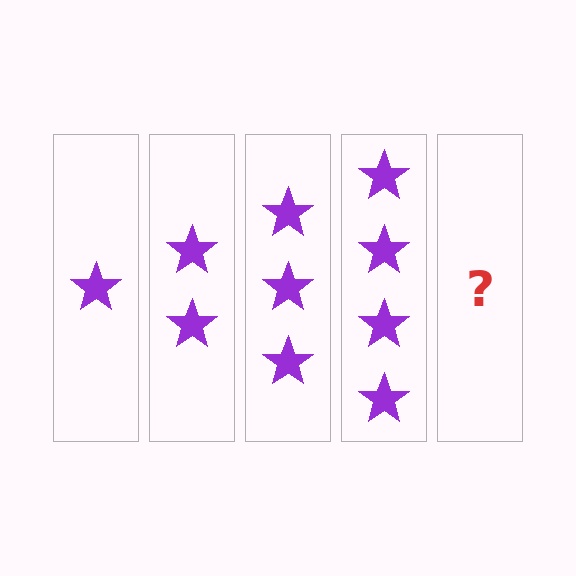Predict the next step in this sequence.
The next step is 5 stars.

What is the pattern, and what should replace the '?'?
The pattern is that each step adds one more star. The '?' should be 5 stars.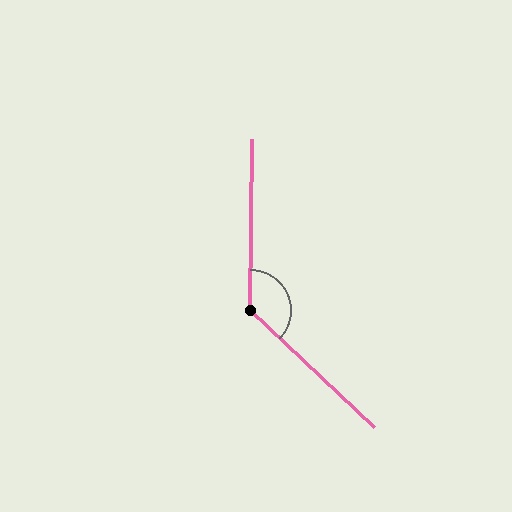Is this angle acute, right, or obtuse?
It is obtuse.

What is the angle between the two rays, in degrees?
Approximately 133 degrees.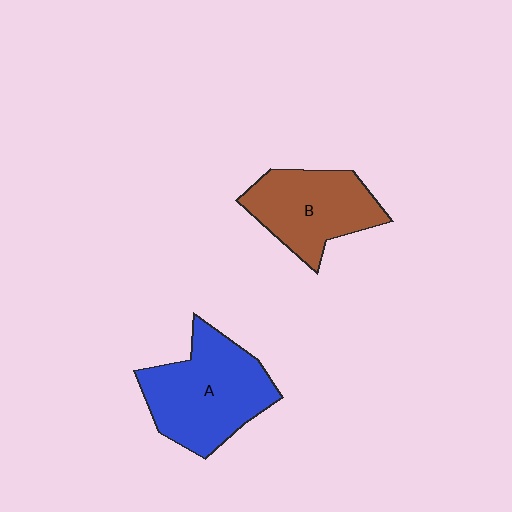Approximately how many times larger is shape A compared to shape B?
Approximately 1.3 times.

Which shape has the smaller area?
Shape B (brown).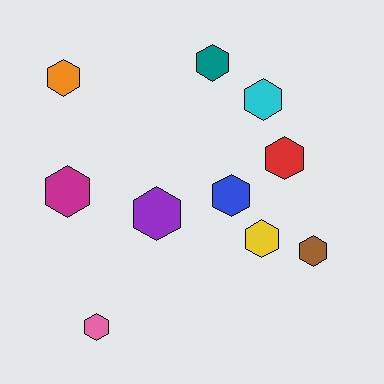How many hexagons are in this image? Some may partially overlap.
There are 10 hexagons.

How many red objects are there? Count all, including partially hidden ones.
There is 1 red object.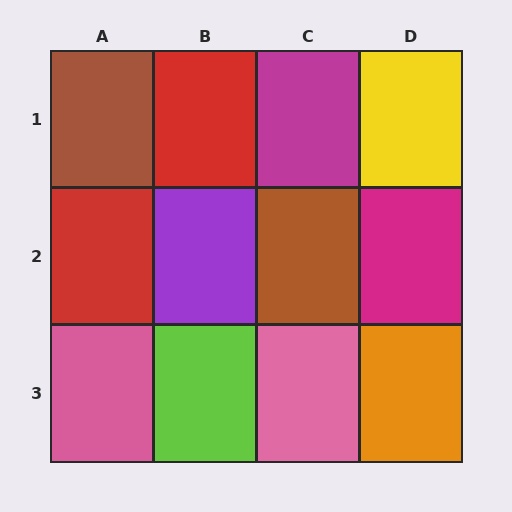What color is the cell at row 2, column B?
Purple.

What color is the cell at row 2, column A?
Red.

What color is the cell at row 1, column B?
Red.